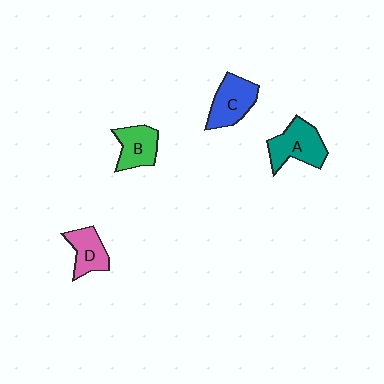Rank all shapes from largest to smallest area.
From largest to smallest: A (teal), C (blue), B (green), D (pink).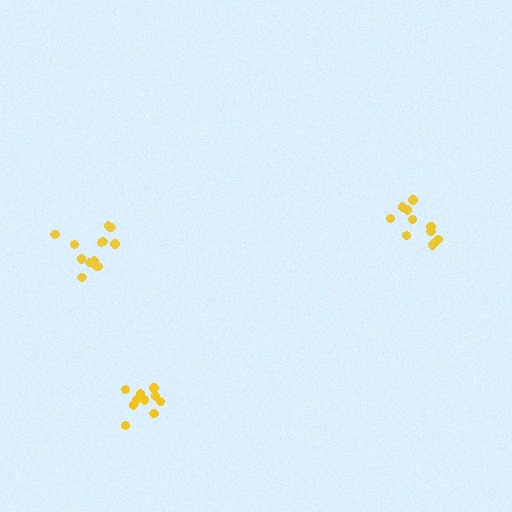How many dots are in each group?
Group 1: 10 dots, Group 2: 11 dots, Group 3: 13 dots (34 total).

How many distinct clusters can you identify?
There are 3 distinct clusters.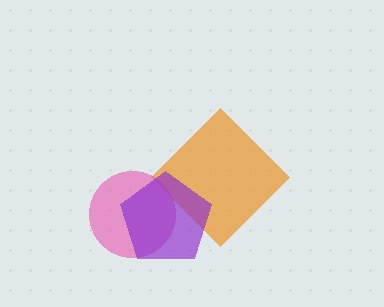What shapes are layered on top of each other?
The layered shapes are: an orange diamond, a pink circle, a purple pentagon.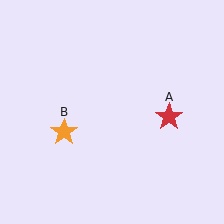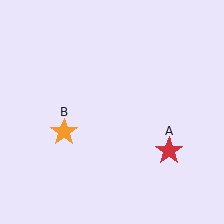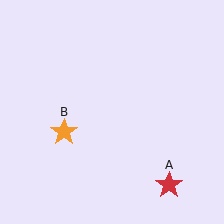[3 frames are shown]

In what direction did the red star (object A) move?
The red star (object A) moved down.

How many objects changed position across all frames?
1 object changed position: red star (object A).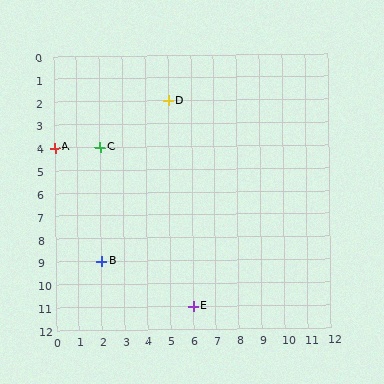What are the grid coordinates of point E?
Point E is at grid coordinates (6, 11).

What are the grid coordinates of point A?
Point A is at grid coordinates (0, 4).